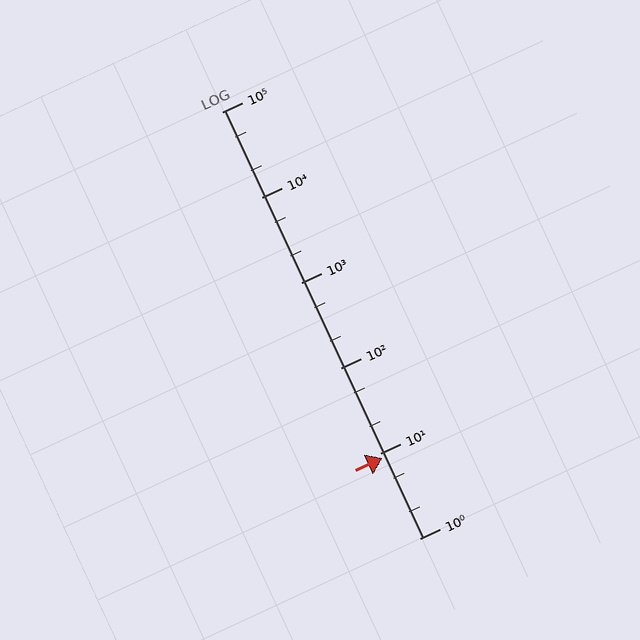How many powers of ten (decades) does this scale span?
The scale spans 5 decades, from 1 to 100000.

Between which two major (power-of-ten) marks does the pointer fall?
The pointer is between 1 and 10.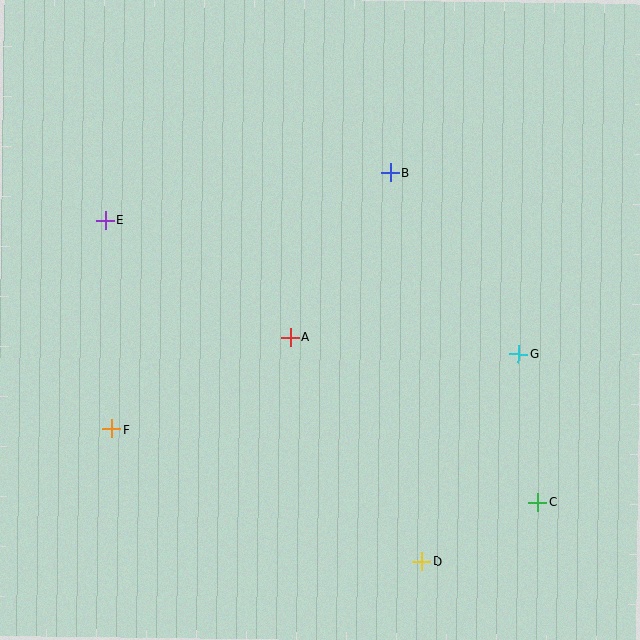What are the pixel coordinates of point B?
Point B is at (390, 172).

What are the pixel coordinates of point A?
Point A is at (290, 337).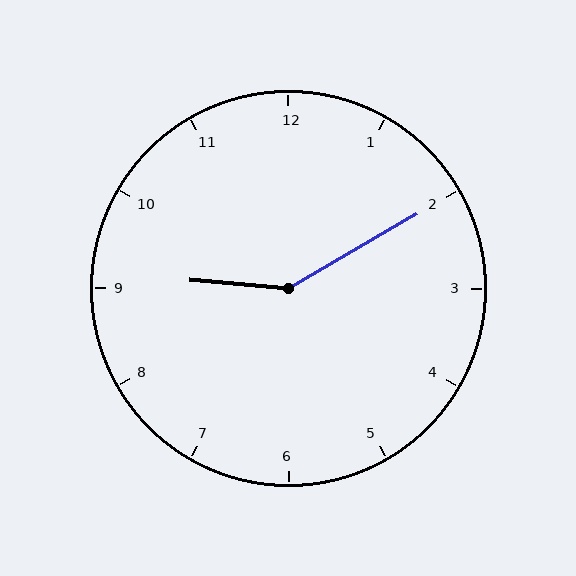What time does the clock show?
9:10.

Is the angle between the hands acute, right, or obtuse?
It is obtuse.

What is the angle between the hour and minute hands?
Approximately 145 degrees.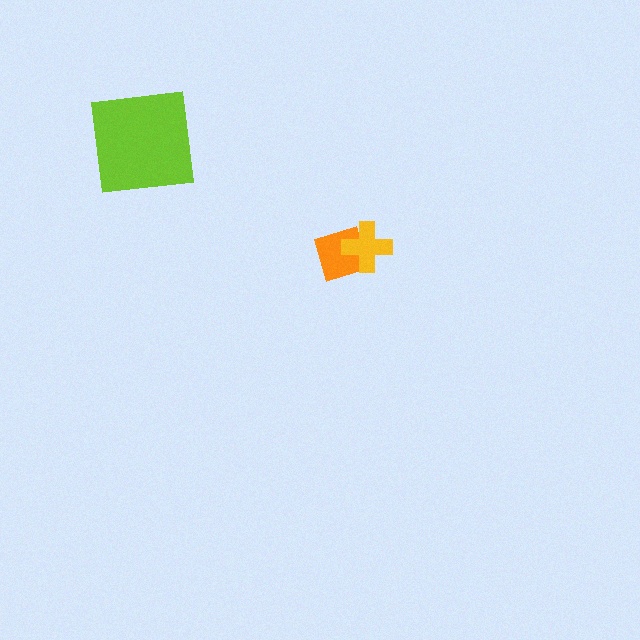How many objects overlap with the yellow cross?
1 object overlaps with the yellow cross.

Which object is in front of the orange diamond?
The yellow cross is in front of the orange diamond.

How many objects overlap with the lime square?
0 objects overlap with the lime square.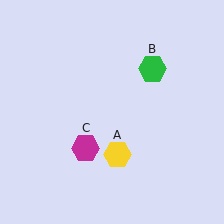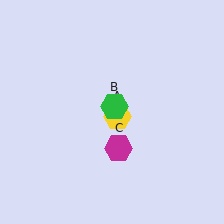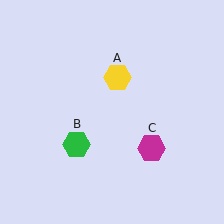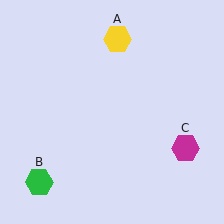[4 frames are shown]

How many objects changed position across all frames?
3 objects changed position: yellow hexagon (object A), green hexagon (object B), magenta hexagon (object C).